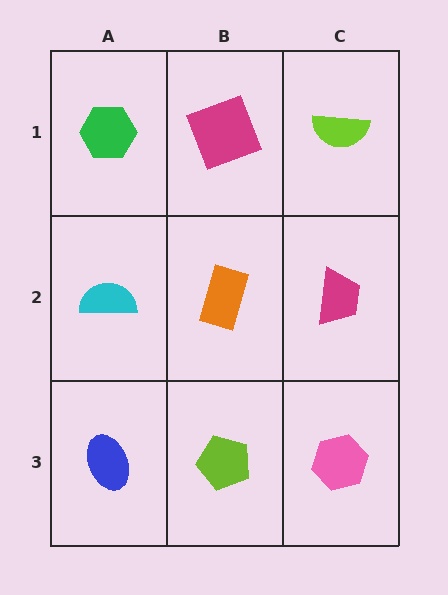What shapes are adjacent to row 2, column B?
A magenta square (row 1, column B), a lime pentagon (row 3, column B), a cyan semicircle (row 2, column A), a magenta trapezoid (row 2, column C).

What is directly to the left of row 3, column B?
A blue ellipse.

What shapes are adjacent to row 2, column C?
A lime semicircle (row 1, column C), a pink hexagon (row 3, column C), an orange rectangle (row 2, column B).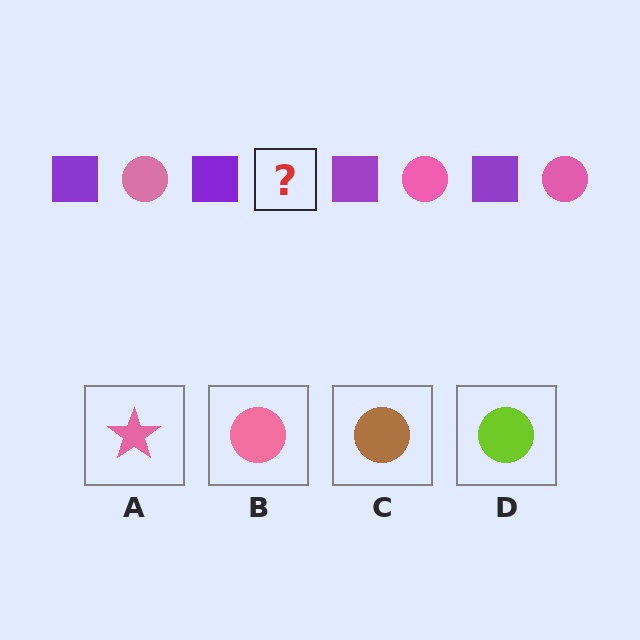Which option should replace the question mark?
Option B.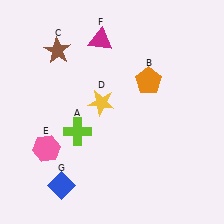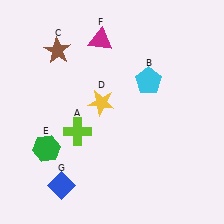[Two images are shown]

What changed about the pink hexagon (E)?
In Image 1, E is pink. In Image 2, it changed to green.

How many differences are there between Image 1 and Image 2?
There are 2 differences between the two images.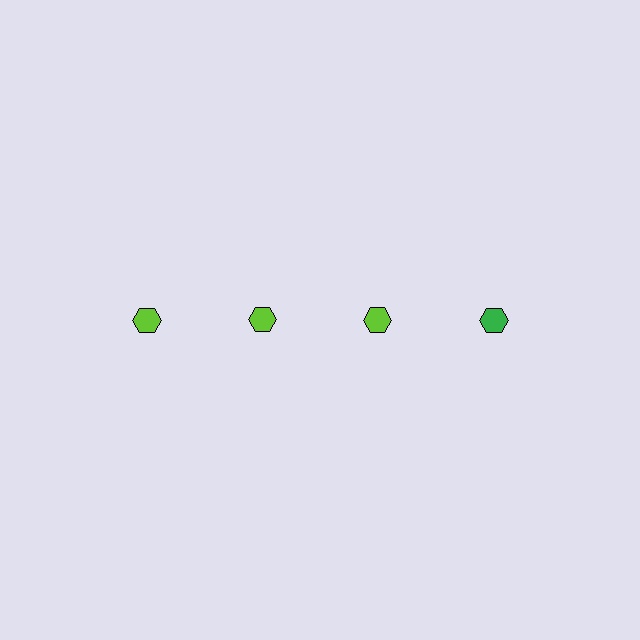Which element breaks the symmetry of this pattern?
The green hexagon in the top row, second from right column breaks the symmetry. All other shapes are lime hexagons.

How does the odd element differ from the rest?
It has a different color: green instead of lime.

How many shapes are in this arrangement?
There are 4 shapes arranged in a grid pattern.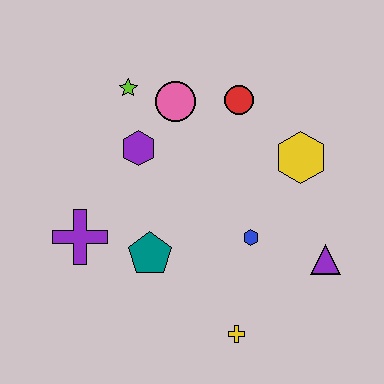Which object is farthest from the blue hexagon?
The lime star is farthest from the blue hexagon.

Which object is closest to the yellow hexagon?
The red circle is closest to the yellow hexagon.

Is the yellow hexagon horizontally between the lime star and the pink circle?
No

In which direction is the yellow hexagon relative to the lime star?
The yellow hexagon is to the right of the lime star.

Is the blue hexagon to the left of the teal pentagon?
No